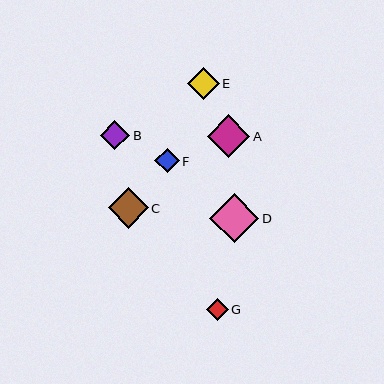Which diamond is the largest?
Diamond D is the largest with a size of approximately 50 pixels.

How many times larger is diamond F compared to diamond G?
Diamond F is approximately 1.1 times the size of diamond G.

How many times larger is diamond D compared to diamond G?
Diamond D is approximately 2.3 times the size of diamond G.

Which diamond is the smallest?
Diamond G is the smallest with a size of approximately 22 pixels.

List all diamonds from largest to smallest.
From largest to smallest: D, A, C, E, B, F, G.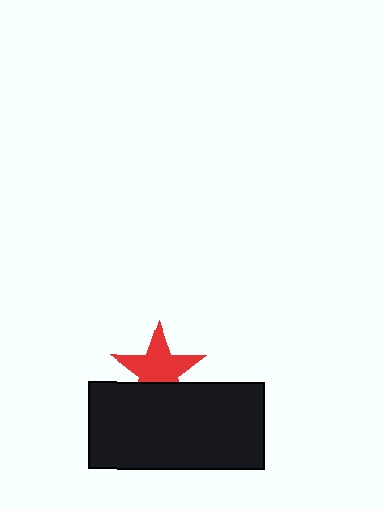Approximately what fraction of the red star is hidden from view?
Roughly 32% of the red star is hidden behind the black rectangle.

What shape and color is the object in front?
The object in front is a black rectangle.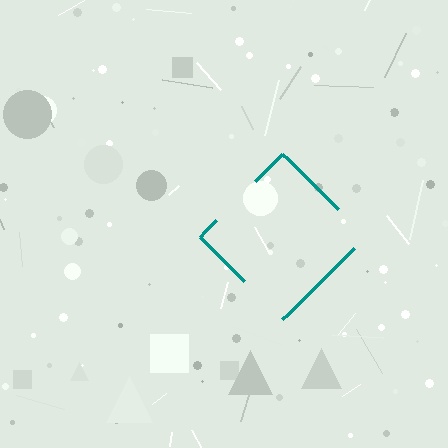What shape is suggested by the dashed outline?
The dashed outline suggests a diamond.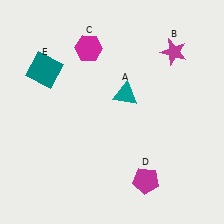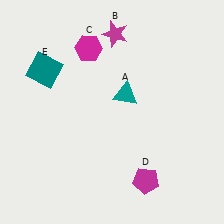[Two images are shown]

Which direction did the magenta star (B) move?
The magenta star (B) moved left.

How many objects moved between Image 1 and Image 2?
1 object moved between the two images.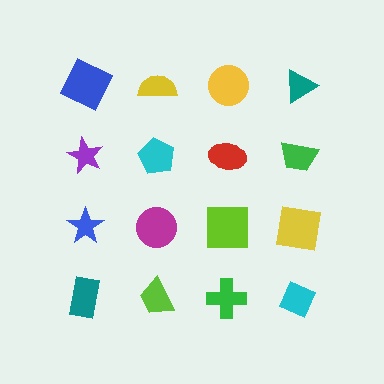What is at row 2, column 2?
A cyan pentagon.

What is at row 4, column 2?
A lime trapezoid.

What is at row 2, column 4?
A green trapezoid.